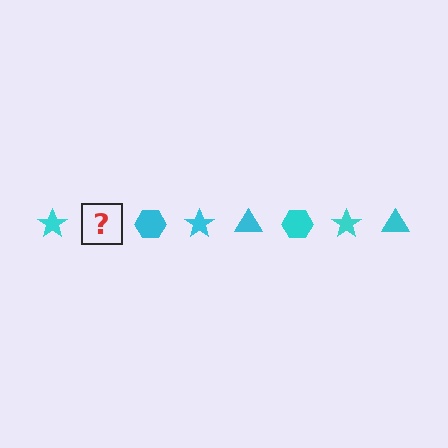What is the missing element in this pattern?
The missing element is a cyan triangle.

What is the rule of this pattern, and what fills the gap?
The rule is that the pattern cycles through star, triangle, hexagon shapes in cyan. The gap should be filled with a cyan triangle.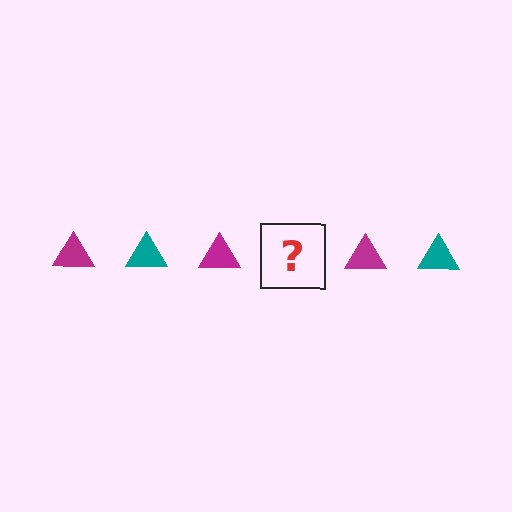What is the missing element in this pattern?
The missing element is a teal triangle.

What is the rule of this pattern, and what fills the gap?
The rule is that the pattern cycles through magenta, teal triangles. The gap should be filled with a teal triangle.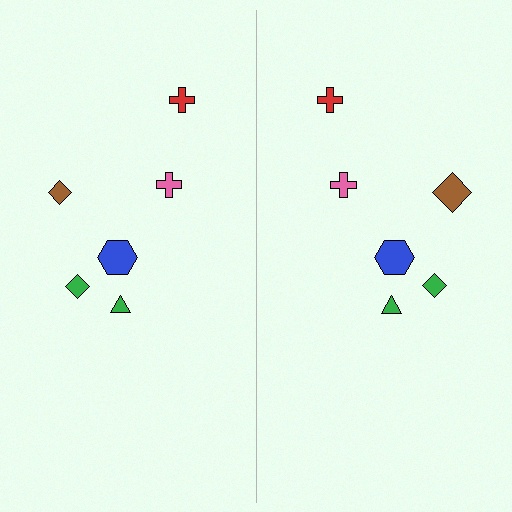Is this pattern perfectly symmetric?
No, the pattern is not perfectly symmetric. The brown diamond on the right side has a different size than its mirror counterpart.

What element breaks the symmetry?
The brown diamond on the right side has a different size than its mirror counterpart.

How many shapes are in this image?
There are 12 shapes in this image.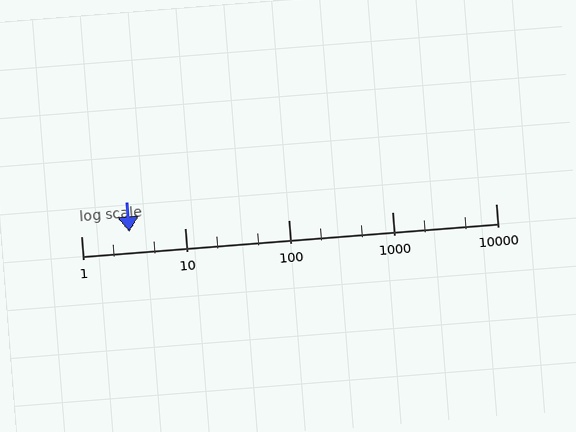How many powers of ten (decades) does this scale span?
The scale spans 4 decades, from 1 to 10000.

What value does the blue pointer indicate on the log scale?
The pointer indicates approximately 2.9.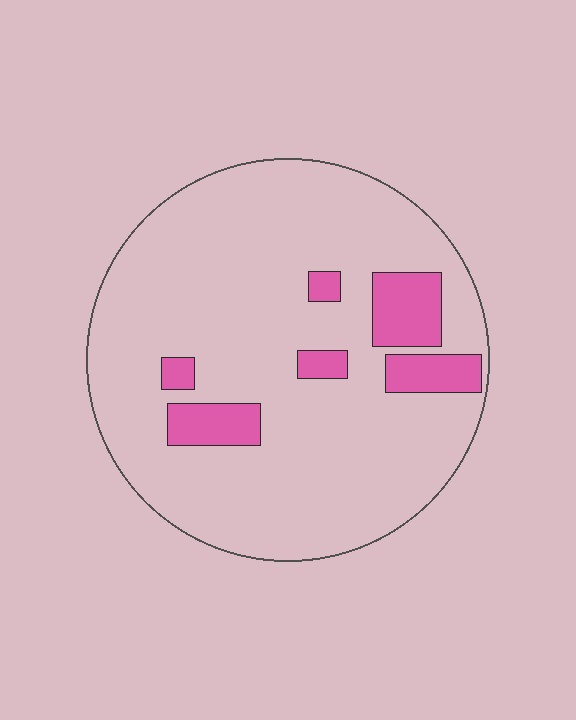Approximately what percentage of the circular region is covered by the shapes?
Approximately 15%.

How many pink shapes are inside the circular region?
6.